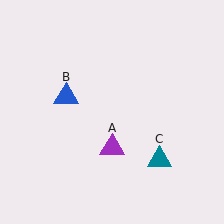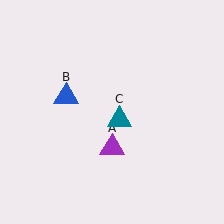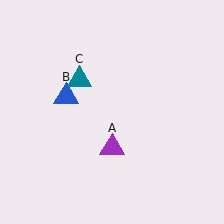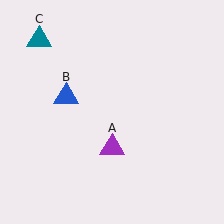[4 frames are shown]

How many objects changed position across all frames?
1 object changed position: teal triangle (object C).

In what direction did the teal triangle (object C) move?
The teal triangle (object C) moved up and to the left.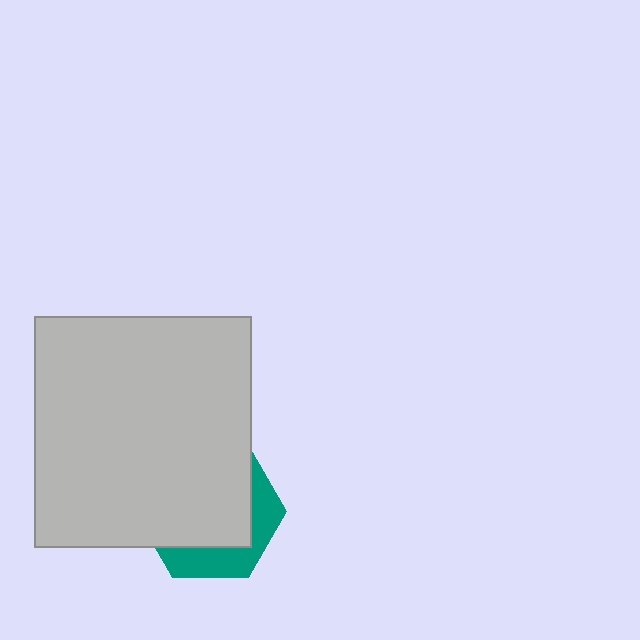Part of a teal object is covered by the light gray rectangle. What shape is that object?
It is a hexagon.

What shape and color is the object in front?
The object in front is a light gray rectangle.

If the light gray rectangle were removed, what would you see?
You would see the complete teal hexagon.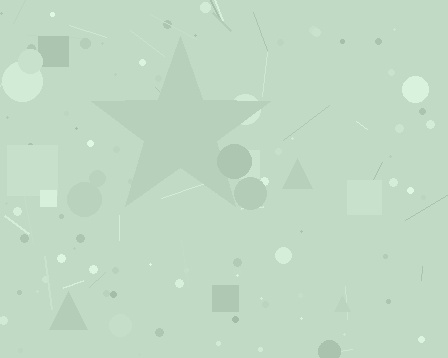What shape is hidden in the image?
A star is hidden in the image.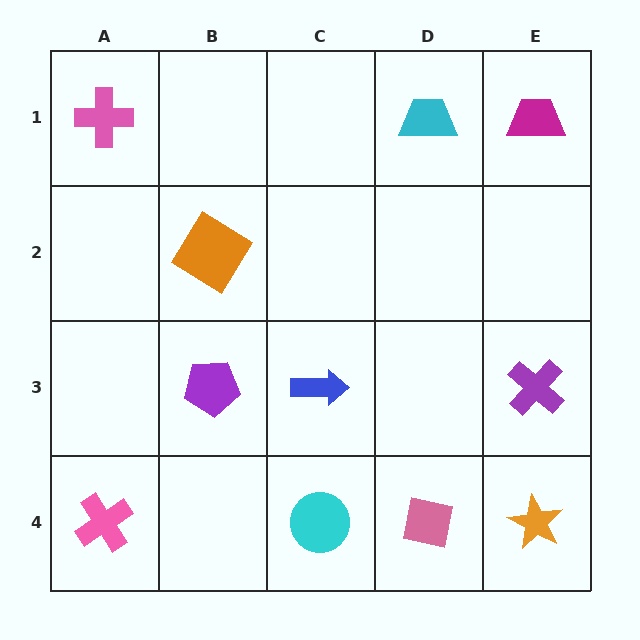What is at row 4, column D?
A pink square.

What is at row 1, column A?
A pink cross.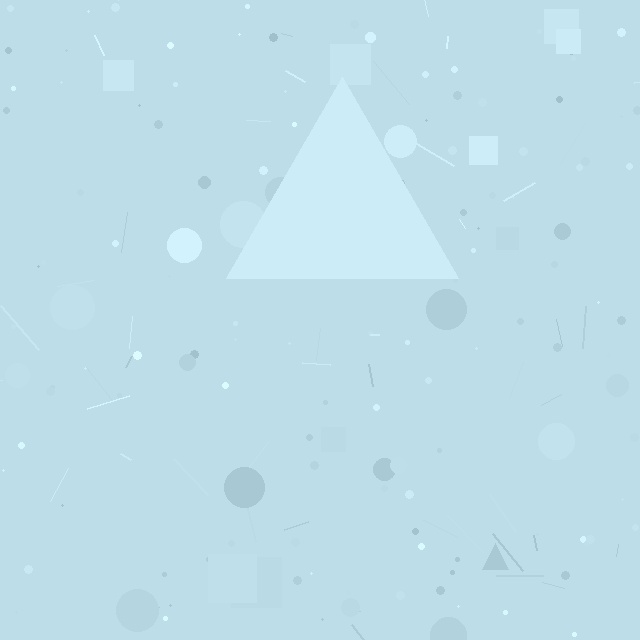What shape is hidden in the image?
A triangle is hidden in the image.